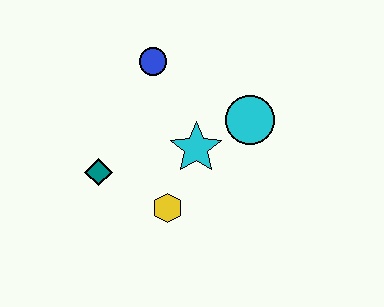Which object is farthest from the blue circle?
The yellow hexagon is farthest from the blue circle.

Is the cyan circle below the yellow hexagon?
No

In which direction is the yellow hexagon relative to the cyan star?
The yellow hexagon is below the cyan star.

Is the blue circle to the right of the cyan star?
No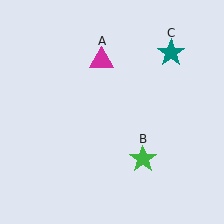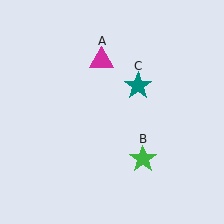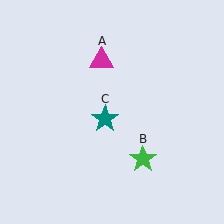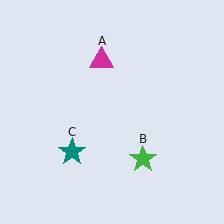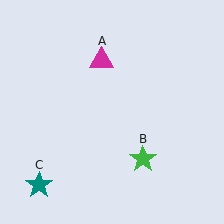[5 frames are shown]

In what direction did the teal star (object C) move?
The teal star (object C) moved down and to the left.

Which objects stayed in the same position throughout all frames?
Magenta triangle (object A) and green star (object B) remained stationary.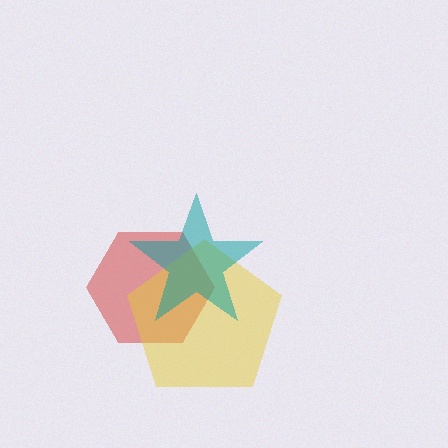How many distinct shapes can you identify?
There are 3 distinct shapes: a red hexagon, a yellow pentagon, a teal star.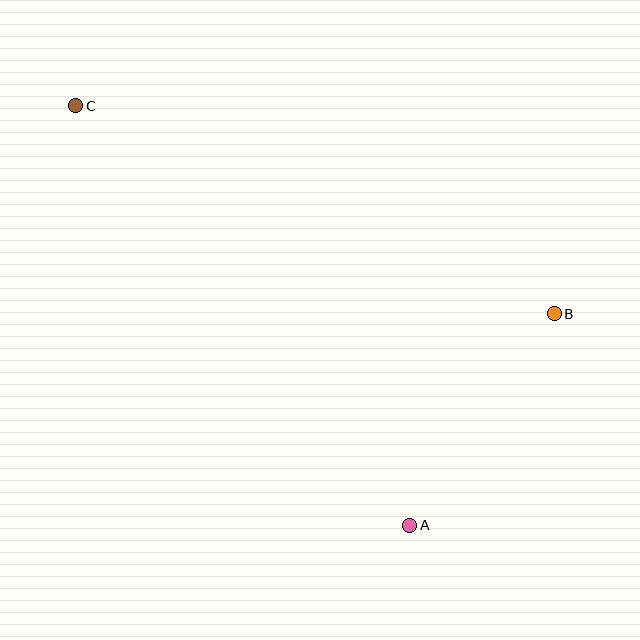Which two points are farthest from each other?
Points A and C are farthest from each other.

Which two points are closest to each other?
Points A and B are closest to each other.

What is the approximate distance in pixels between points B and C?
The distance between B and C is approximately 522 pixels.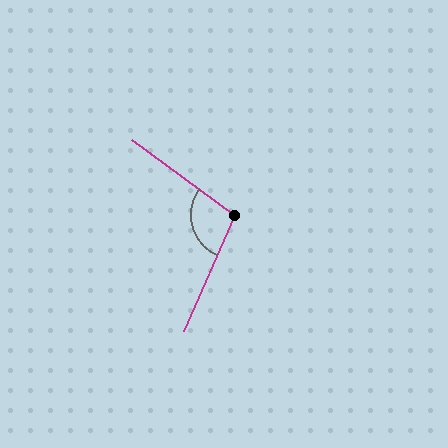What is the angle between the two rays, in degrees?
Approximately 102 degrees.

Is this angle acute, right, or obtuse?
It is obtuse.